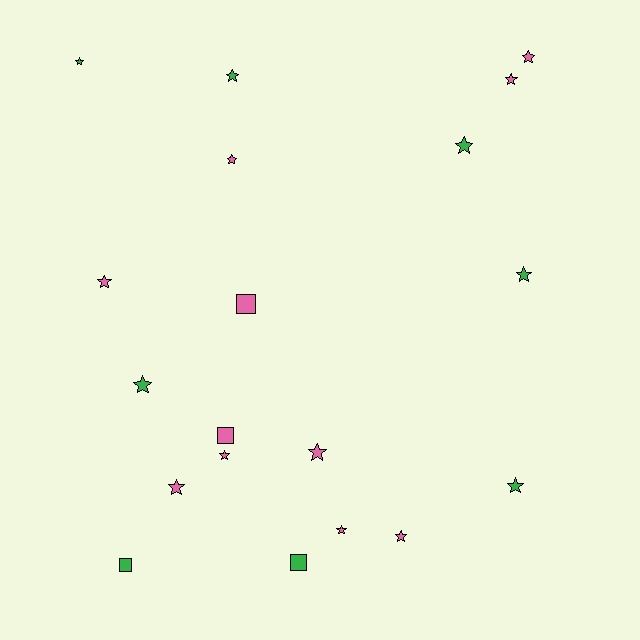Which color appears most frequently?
Pink, with 11 objects.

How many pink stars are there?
There are 9 pink stars.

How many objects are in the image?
There are 19 objects.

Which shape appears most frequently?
Star, with 15 objects.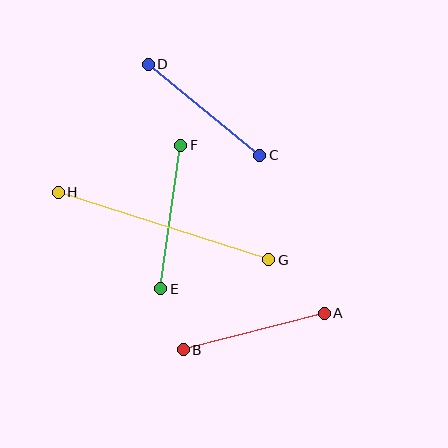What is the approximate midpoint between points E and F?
The midpoint is at approximately (171, 217) pixels.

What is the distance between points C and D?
The distance is approximately 144 pixels.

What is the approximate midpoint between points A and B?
The midpoint is at approximately (254, 331) pixels.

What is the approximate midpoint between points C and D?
The midpoint is at approximately (204, 110) pixels.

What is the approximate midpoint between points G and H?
The midpoint is at approximately (163, 226) pixels.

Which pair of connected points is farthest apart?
Points G and H are farthest apart.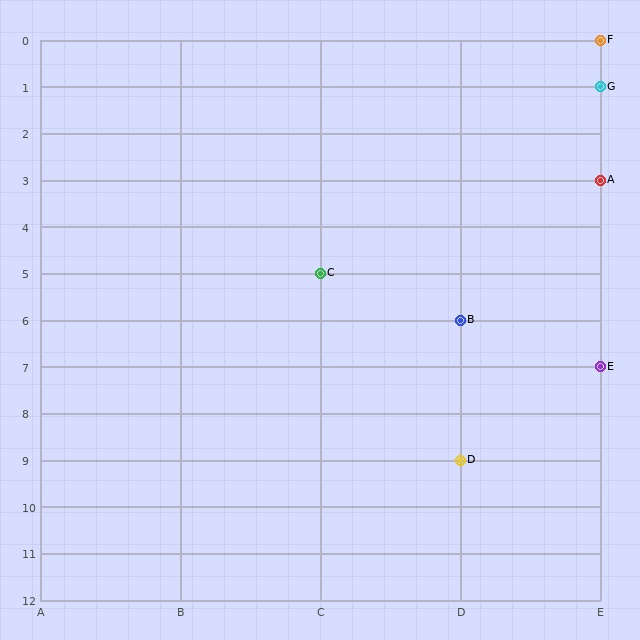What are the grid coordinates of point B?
Point B is at grid coordinates (D, 6).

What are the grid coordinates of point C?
Point C is at grid coordinates (C, 5).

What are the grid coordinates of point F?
Point F is at grid coordinates (E, 0).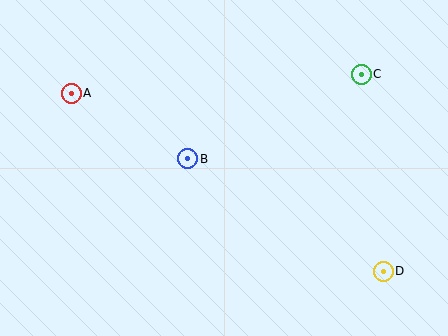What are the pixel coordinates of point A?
Point A is at (71, 93).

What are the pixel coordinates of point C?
Point C is at (361, 74).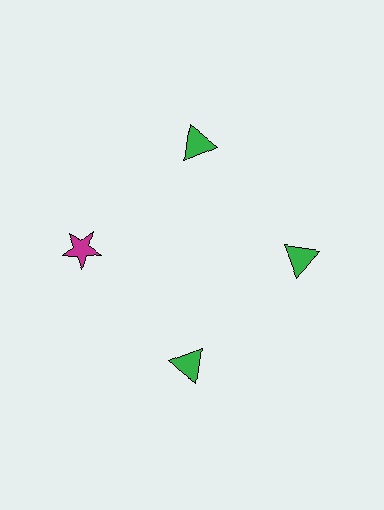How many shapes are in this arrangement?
There are 4 shapes arranged in a ring pattern.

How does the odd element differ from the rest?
It differs in both color (magenta instead of green) and shape (star instead of triangle).